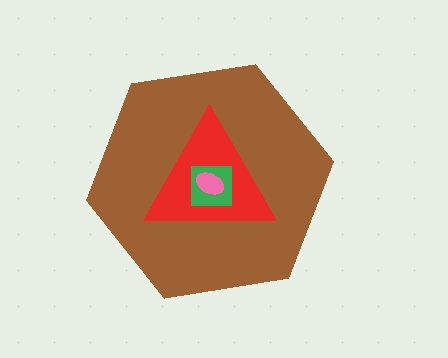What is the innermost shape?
The pink ellipse.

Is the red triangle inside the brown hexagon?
Yes.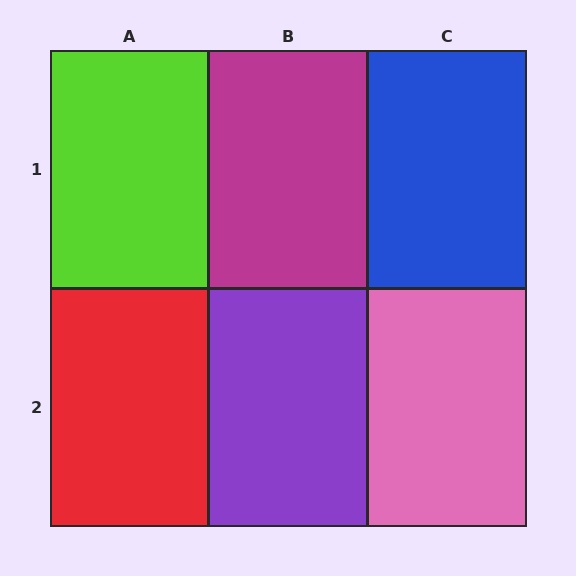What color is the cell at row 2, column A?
Red.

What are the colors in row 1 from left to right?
Lime, magenta, blue.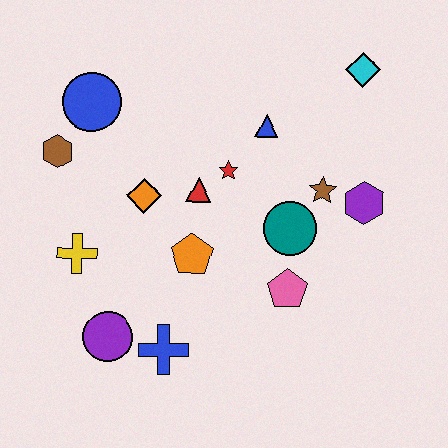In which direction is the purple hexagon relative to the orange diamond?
The purple hexagon is to the right of the orange diamond.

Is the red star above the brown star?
Yes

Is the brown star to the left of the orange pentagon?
No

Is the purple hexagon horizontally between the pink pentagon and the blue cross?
No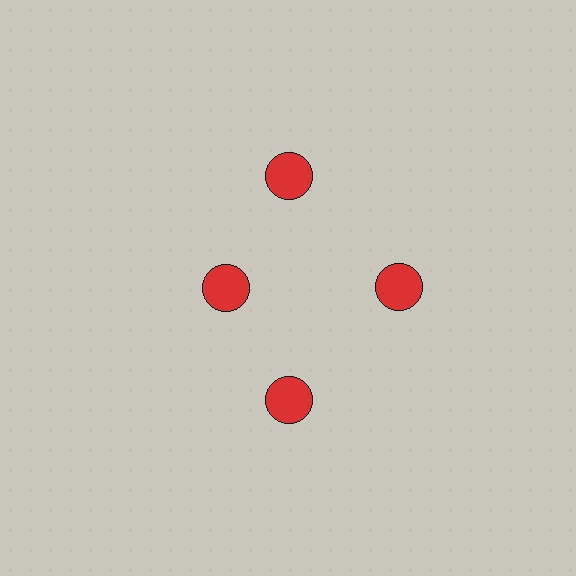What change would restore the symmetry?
The symmetry would be restored by moving it outward, back onto the ring so that all 4 circles sit at equal angles and equal distance from the center.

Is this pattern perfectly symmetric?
No. The 4 red circles are arranged in a ring, but one element near the 9 o'clock position is pulled inward toward the center, breaking the 4-fold rotational symmetry.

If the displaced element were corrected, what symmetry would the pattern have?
It would have 4-fold rotational symmetry — the pattern would map onto itself every 90 degrees.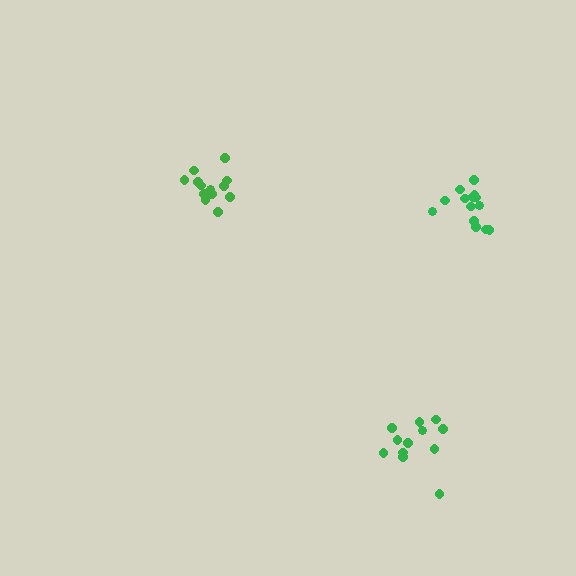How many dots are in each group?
Group 1: 13 dots, Group 2: 12 dots, Group 3: 14 dots (39 total).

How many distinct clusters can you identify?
There are 3 distinct clusters.